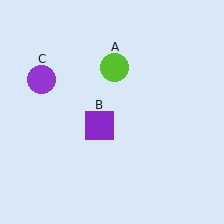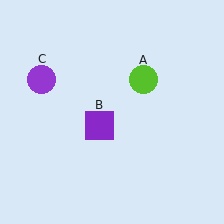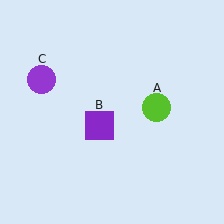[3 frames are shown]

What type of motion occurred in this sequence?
The lime circle (object A) rotated clockwise around the center of the scene.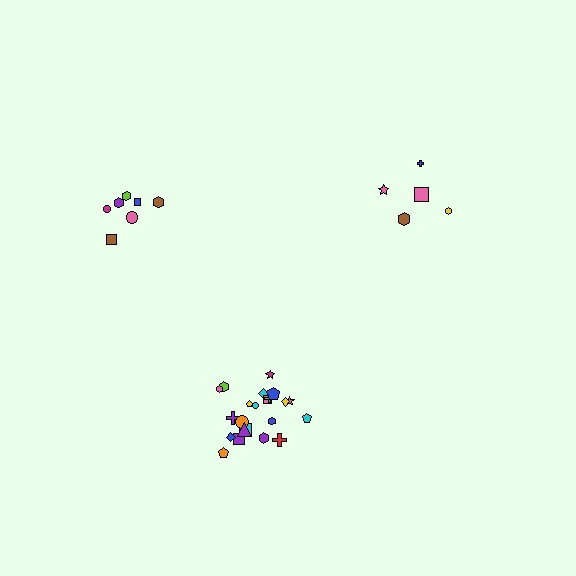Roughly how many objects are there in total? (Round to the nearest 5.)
Roughly 35 objects in total.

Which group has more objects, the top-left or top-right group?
The top-left group.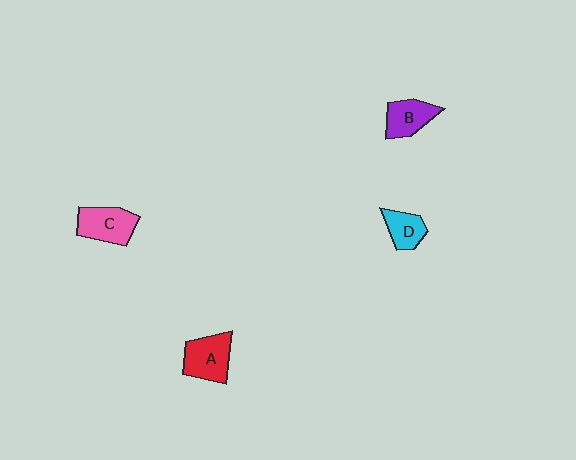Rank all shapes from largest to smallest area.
From largest to smallest: A (red), C (pink), B (purple), D (cyan).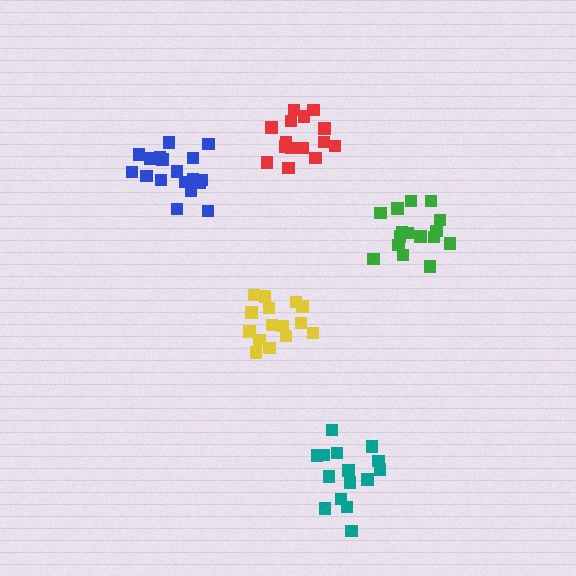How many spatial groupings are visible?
There are 5 spatial groupings.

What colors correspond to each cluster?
The clusters are colored: red, blue, green, yellow, teal.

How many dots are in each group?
Group 1: 15 dots, Group 2: 19 dots, Group 3: 16 dots, Group 4: 15 dots, Group 5: 15 dots (80 total).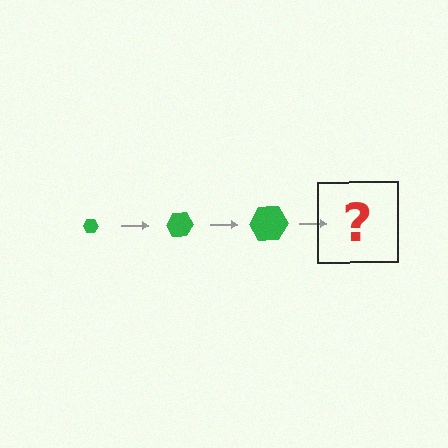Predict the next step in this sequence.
The next step is a green hexagon, larger than the previous one.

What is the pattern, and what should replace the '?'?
The pattern is that the hexagon gets progressively larger each step. The '?' should be a green hexagon, larger than the previous one.